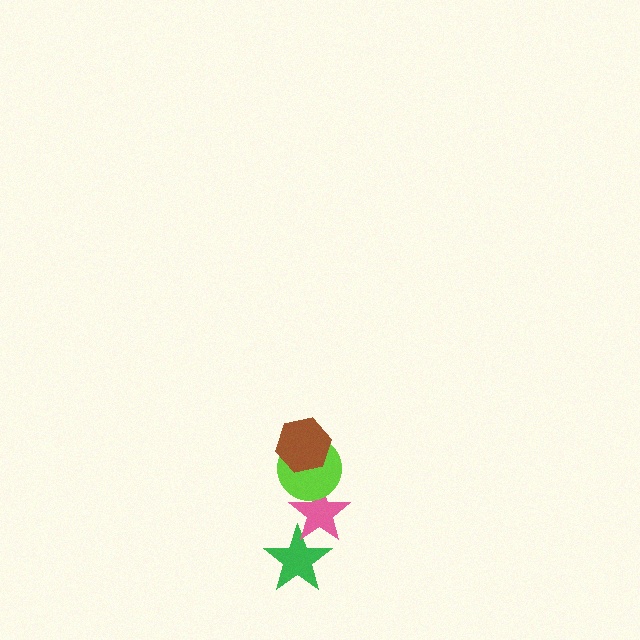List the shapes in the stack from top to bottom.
From top to bottom: the brown hexagon, the lime circle, the pink star, the green star.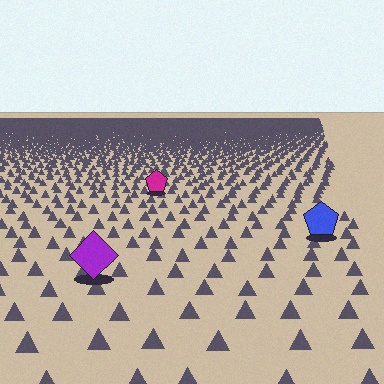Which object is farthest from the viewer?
The magenta pentagon is farthest from the viewer. It appears smaller and the ground texture around it is denser.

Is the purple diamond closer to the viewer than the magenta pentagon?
Yes. The purple diamond is closer — you can tell from the texture gradient: the ground texture is coarser near it.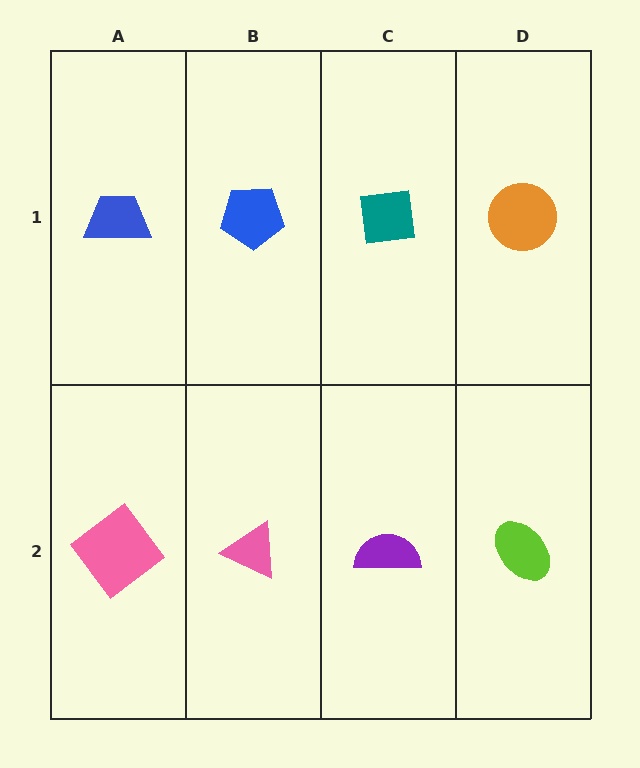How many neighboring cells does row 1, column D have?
2.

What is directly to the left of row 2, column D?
A purple semicircle.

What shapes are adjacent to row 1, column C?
A purple semicircle (row 2, column C), a blue pentagon (row 1, column B), an orange circle (row 1, column D).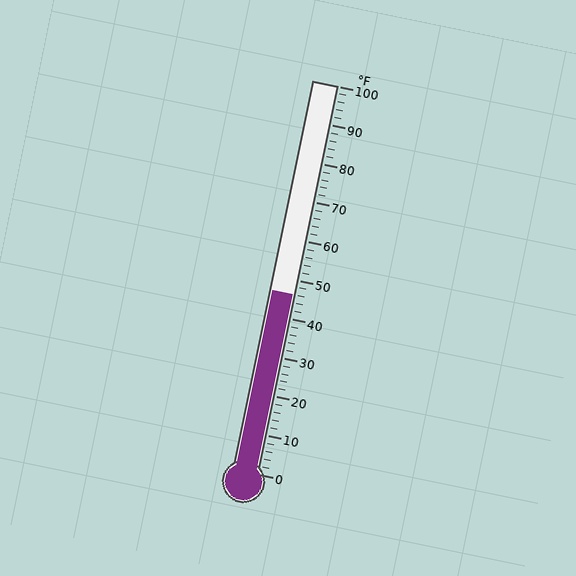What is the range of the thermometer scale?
The thermometer scale ranges from 0°F to 100°F.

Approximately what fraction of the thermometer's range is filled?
The thermometer is filled to approximately 45% of its range.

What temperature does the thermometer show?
The thermometer shows approximately 46°F.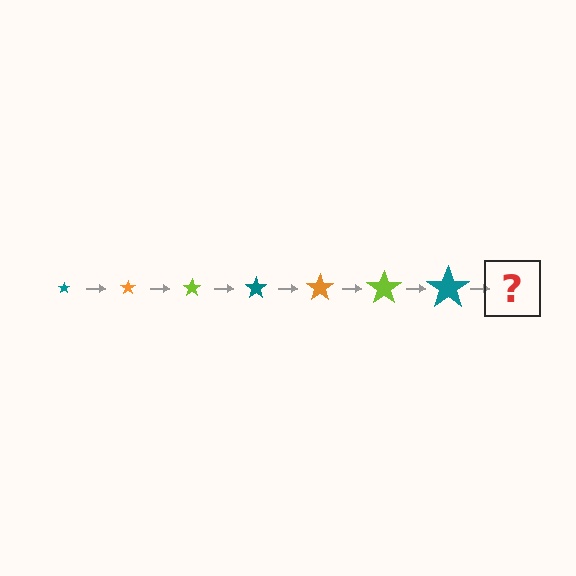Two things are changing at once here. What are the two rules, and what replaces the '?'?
The two rules are that the star grows larger each step and the color cycles through teal, orange, and lime. The '?' should be an orange star, larger than the previous one.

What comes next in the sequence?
The next element should be an orange star, larger than the previous one.